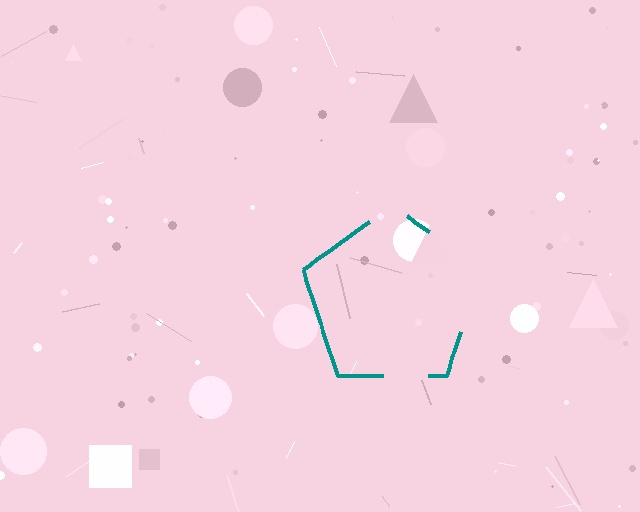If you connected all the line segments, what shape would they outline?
They would outline a pentagon.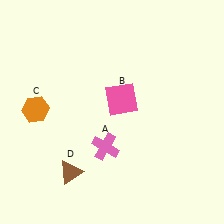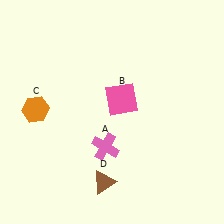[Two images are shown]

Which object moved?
The brown triangle (D) moved right.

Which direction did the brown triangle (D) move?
The brown triangle (D) moved right.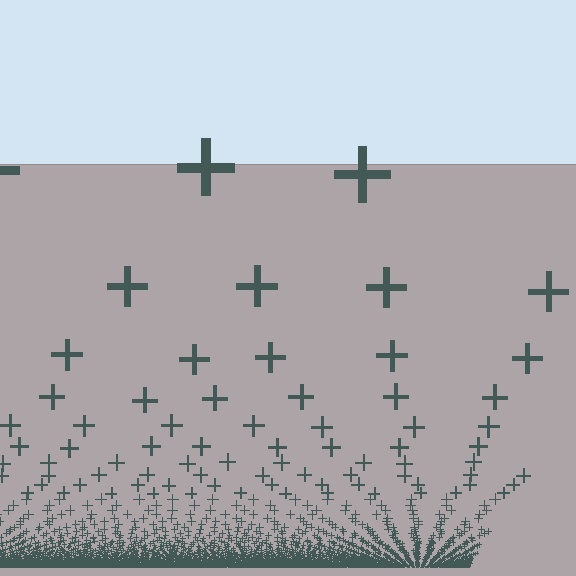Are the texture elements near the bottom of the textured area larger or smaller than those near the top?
Smaller. The gradient is inverted — elements near the bottom are smaller and denser.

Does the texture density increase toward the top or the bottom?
Density increases toward the bottom.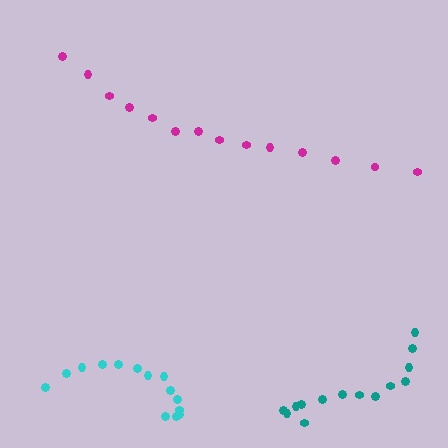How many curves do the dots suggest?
There are 3 distinct paths.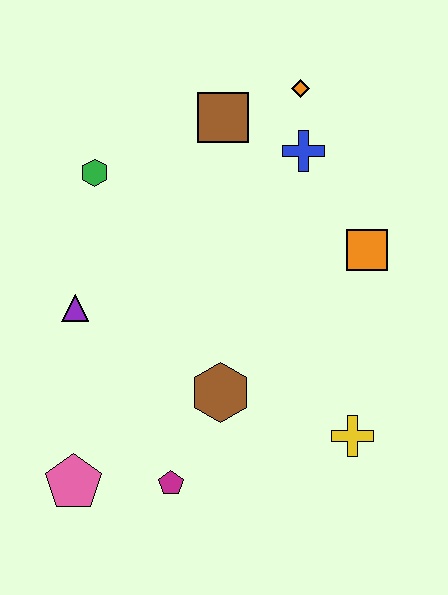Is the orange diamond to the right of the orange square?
No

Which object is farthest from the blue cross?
The pink pentagon is farthest from the blue cross.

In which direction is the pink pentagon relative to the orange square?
The pink pentagon is to the left of the orange square.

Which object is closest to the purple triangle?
The green hexagon is closest to the purple triangle.